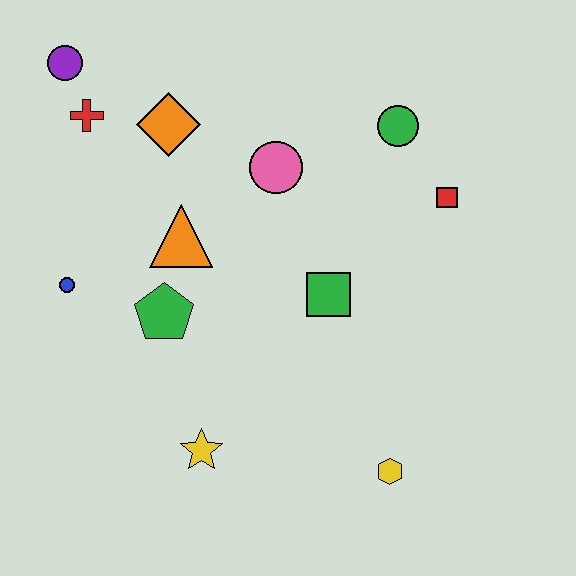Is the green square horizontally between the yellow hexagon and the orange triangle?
Yes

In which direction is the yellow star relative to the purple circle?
The yellow star is below the purple circle.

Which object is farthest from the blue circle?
The red square is farthest from the blue circle.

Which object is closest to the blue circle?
The green pentagon is closest to the blue circle.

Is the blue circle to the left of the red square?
Yes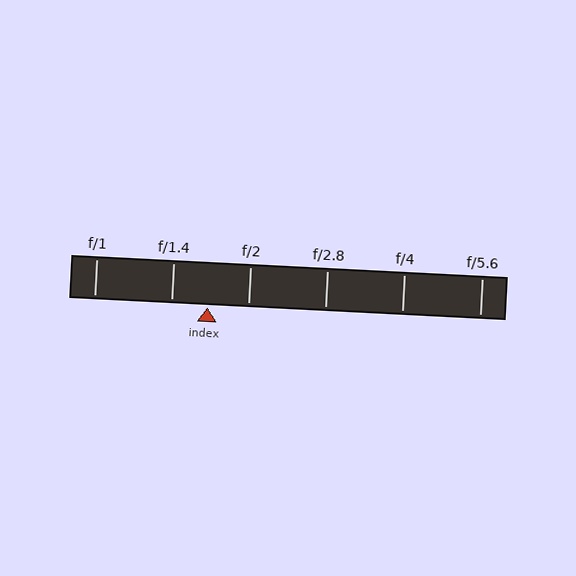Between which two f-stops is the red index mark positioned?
The index mark is between f/1.4 and f/2.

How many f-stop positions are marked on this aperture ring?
There are 6 f-stop positions marked.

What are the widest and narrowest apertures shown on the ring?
The widest aperture shown is f/1 and the narrowest is f/5.6.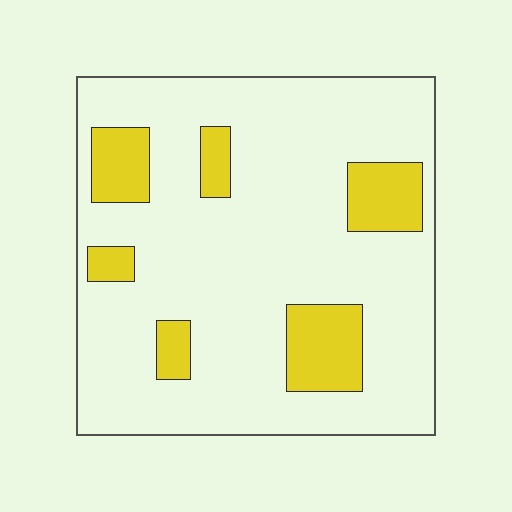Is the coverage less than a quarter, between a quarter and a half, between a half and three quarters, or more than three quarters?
Less than a quarter.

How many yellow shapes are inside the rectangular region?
6.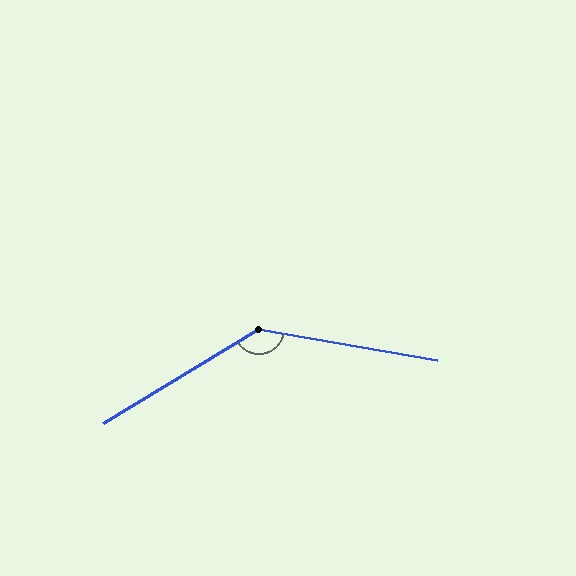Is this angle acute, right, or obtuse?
It is obtuse.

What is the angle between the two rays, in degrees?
Approximately 139 degrees.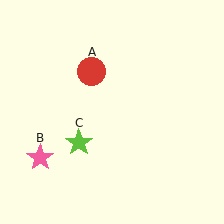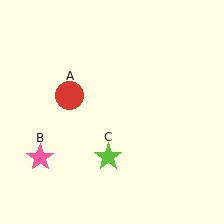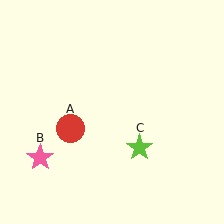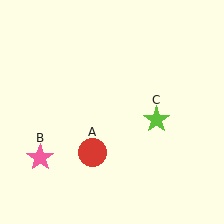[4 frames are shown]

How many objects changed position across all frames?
2 objects changed position: red circle (object A), lime star (object C).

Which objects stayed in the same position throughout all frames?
Pink star (object B) remained stationary.